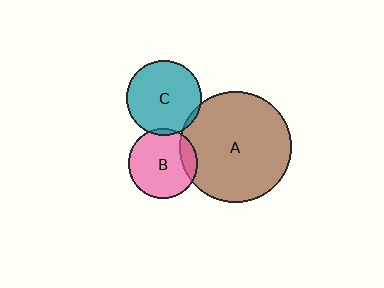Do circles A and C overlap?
Yes.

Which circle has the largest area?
Circle A (brown).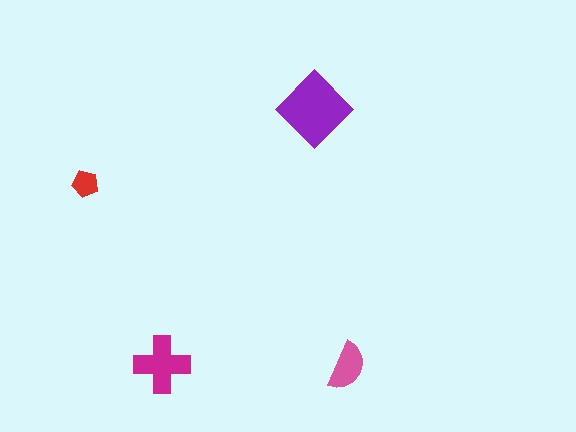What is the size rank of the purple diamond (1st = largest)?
1st.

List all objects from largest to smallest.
The purple diamond, the magenta cross, the pink semicircle, the red pentagon.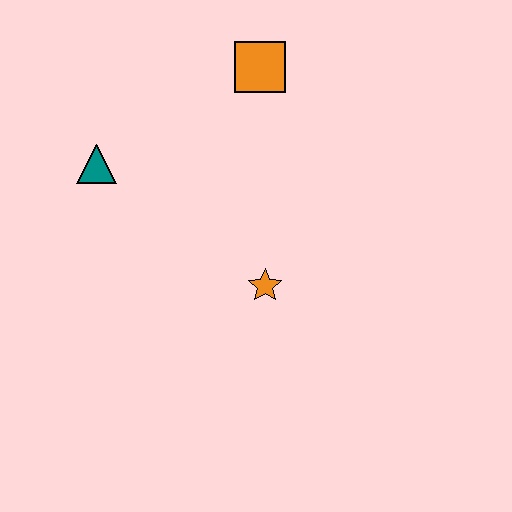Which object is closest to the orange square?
The teal triangle is closest to the orange square.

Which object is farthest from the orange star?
The orange square is farthest from the orange star.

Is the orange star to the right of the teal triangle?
Yes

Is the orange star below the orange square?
Yes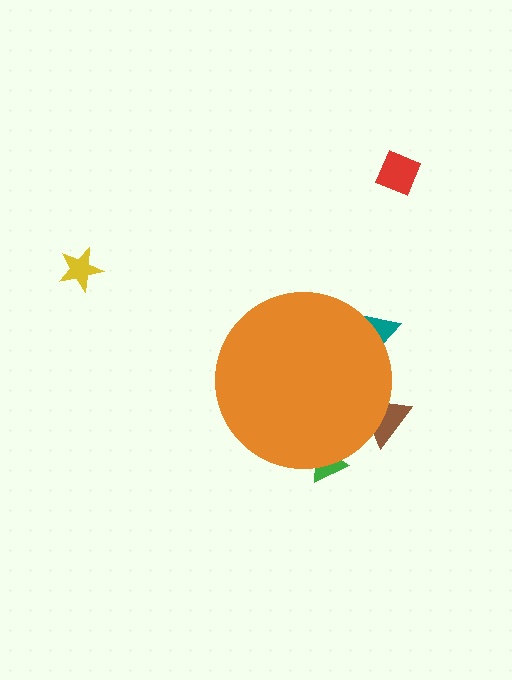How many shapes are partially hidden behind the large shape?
3 shapes are partially hidden.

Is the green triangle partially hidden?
Yes, the green triangle is partially hidden behind the orange circle.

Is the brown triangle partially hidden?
Yes, the brown triangle is partially hidden behind the orange circle.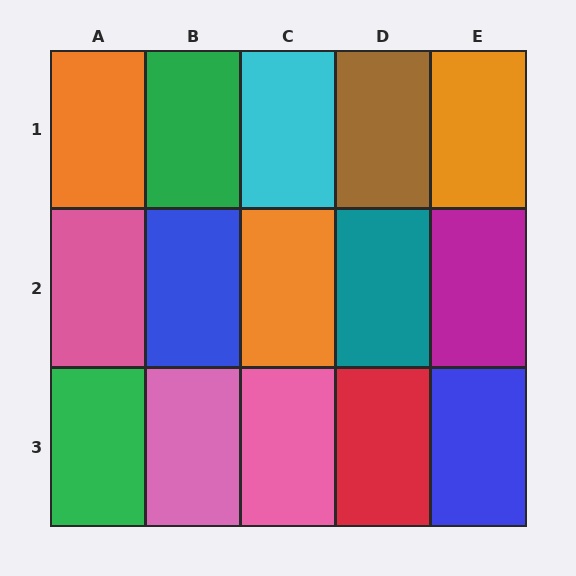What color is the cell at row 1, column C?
Cyan.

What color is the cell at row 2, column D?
Teal.